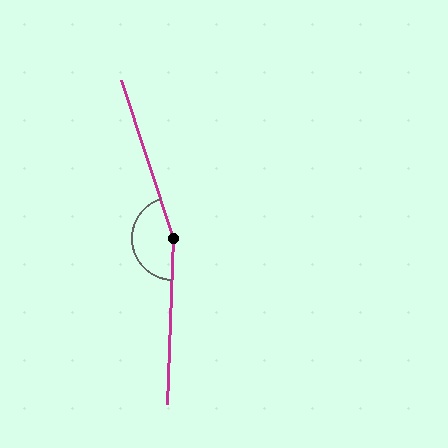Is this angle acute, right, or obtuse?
It is obtuse.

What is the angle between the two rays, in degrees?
Approximately 160 degrees.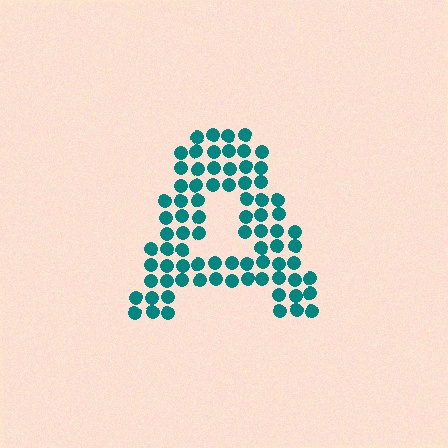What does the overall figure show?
The overall figure shows the letter A.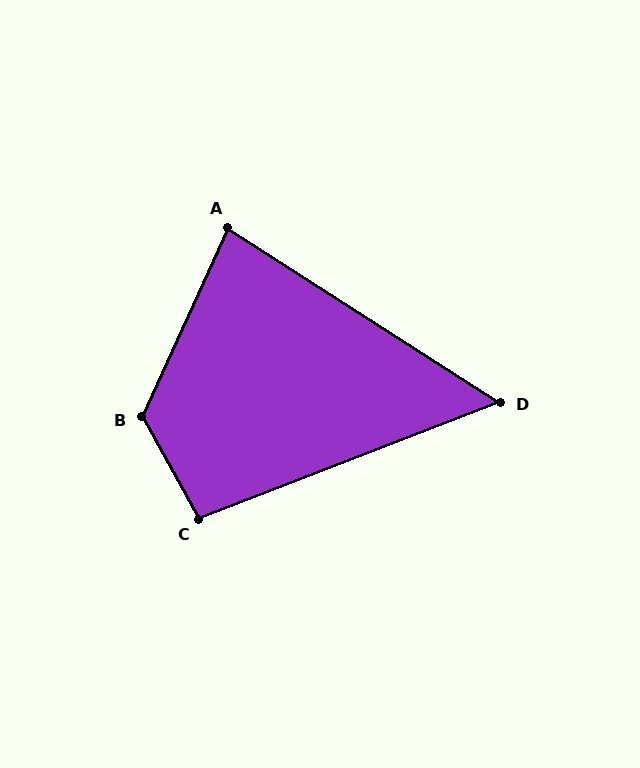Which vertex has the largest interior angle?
B, at approximately 126 degrees.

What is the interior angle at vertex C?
Approximately 98 degrees (obtuse).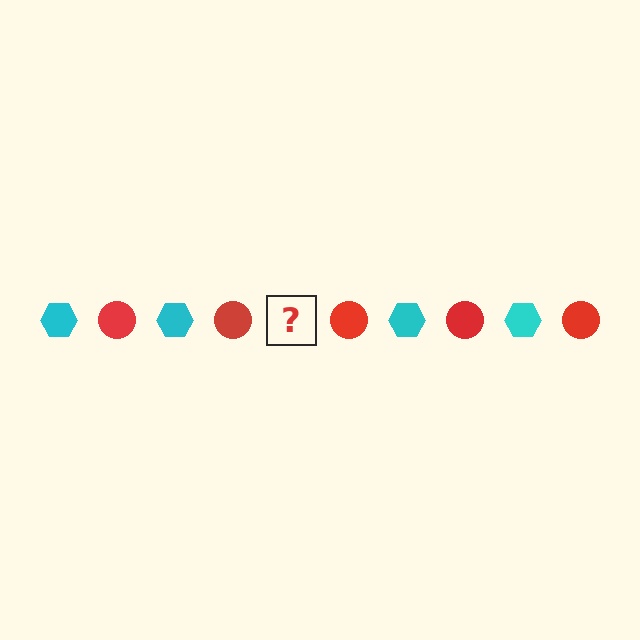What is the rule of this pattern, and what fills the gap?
The rule is that the pattern alternates between cyan hexagon and red circle. The gap should be filled with a cyan hexagon.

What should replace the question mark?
The question mark should be replaced with a cyan hexagon.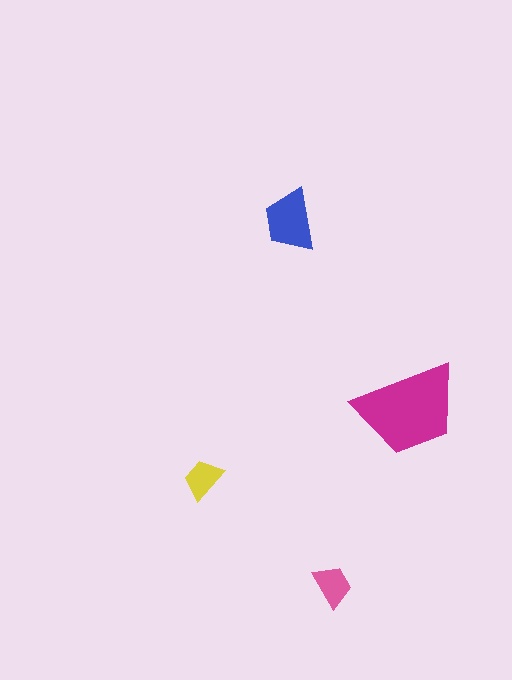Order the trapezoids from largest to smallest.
the magenta one, the blue one, the pink one, the yellow one.